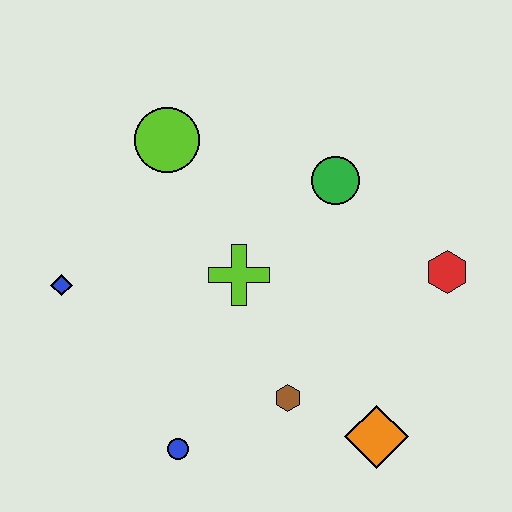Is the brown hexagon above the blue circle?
Yes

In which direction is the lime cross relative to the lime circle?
The lime cross is below the lime circle.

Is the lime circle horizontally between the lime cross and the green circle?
No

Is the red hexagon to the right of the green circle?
Yes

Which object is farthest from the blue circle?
The red hexagon is farthest from the blue circle.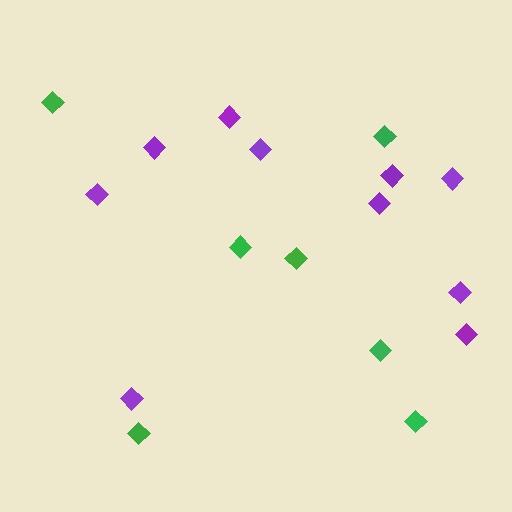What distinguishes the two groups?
There are 2 groups: one group of green diamonds (7) and one group of purple diamonds (10).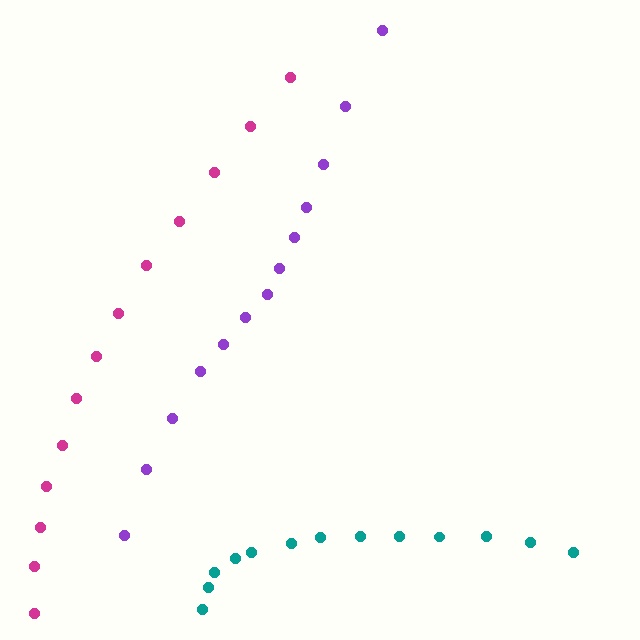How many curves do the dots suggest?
There are 3 distinct paths.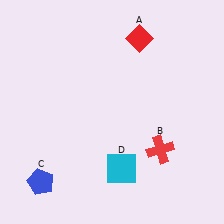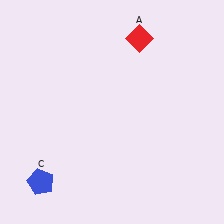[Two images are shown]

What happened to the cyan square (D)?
The cyan square (D) was removed in Image 2. It was in the bottom-right area of Image 1.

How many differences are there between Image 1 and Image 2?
There are 2 differences between the two images.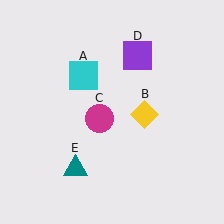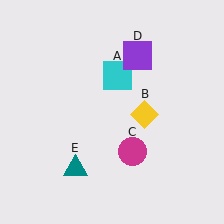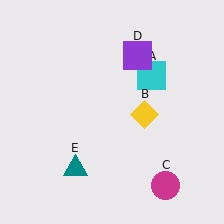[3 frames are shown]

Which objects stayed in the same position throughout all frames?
Yellow diamond (object B) and purple square (object D) and teal triangle (object E) remained stationary.